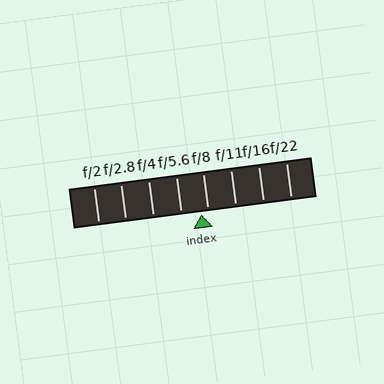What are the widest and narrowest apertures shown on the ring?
The widest aperture shown is f/2 and the narrowest is f/22.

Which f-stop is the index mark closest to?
The index mark is closest to f/8.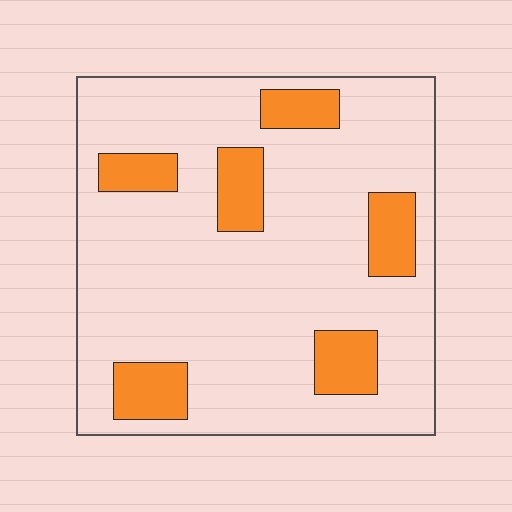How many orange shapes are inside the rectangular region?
6.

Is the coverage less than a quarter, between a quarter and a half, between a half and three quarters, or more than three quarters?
Less than a quarter.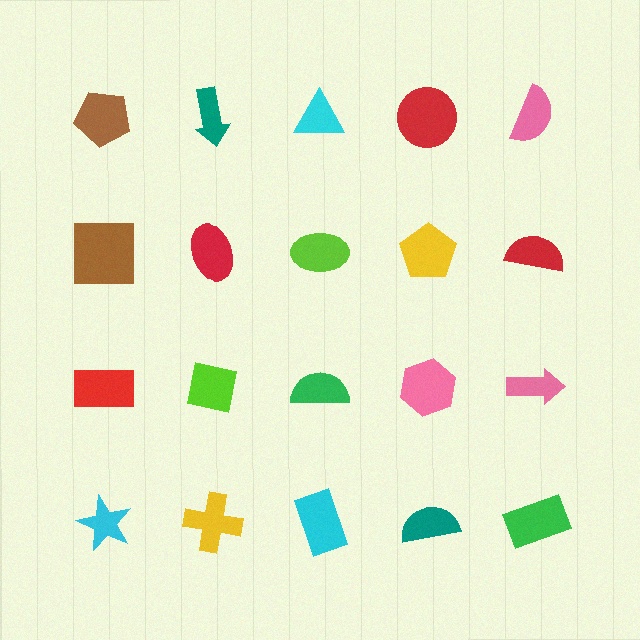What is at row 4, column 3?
A cyan rectangle.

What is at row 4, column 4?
A teal semicircle.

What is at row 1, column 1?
A brown pentagon.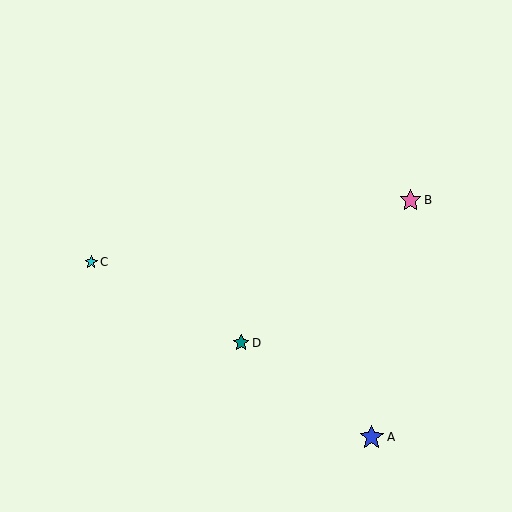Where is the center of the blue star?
The center of the blue star is at (372, 437).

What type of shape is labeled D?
Shape D is a teal star.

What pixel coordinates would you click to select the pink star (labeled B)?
Click at (410, 200) to select the pink star B.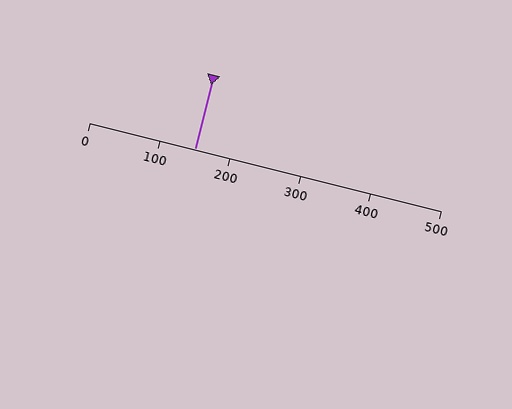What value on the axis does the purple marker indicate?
The marker indicates approximately 150.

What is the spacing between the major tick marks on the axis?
The major ticks are spaced 100 apart.